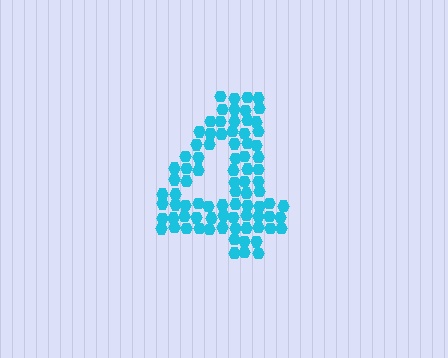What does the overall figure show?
The overall figure shows the digit 4.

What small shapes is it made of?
It is made of small hexagons.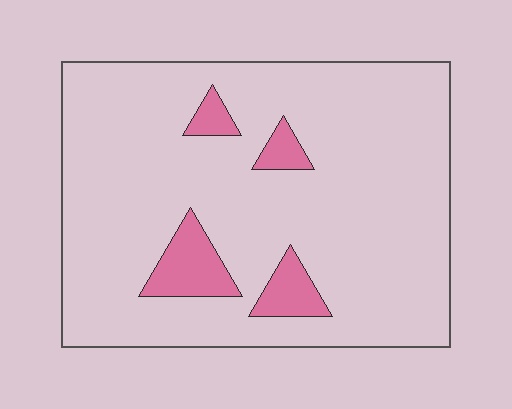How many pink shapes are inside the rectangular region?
4.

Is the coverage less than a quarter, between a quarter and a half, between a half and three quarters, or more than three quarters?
Less than a quarter.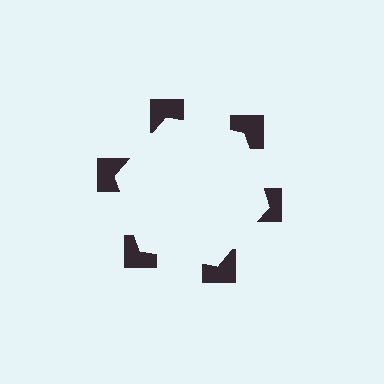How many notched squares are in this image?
There are 6 — one at each vertex of the illusory hexagon.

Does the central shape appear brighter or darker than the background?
It typically appears slightly brighter than the background, even though no actual brightness change is drawn.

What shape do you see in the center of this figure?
An illusory hexagon — its edges are inferred from the aligned wedge cuts in the notched squares, not physically drawn.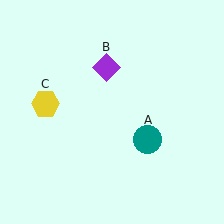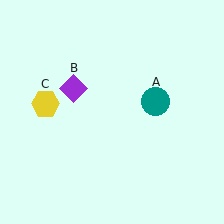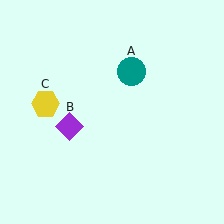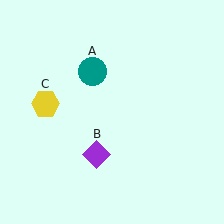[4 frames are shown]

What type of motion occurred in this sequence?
The teal circle (object A), purple diamond (object B) rotated counterclockwise around the center of the scene.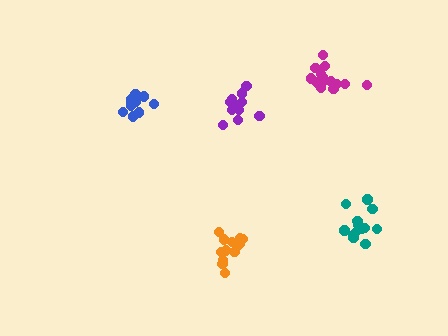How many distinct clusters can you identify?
There are 5 distinct clusters.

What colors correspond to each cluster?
The clusters are colored: magenta, orange, teal, blue, purple.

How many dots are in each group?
Group 1: 14 dots, Group 2: 13 dots, Group 3: 13 dots, Group 4: 10 dots, Group 5: 11 dots (61 total).